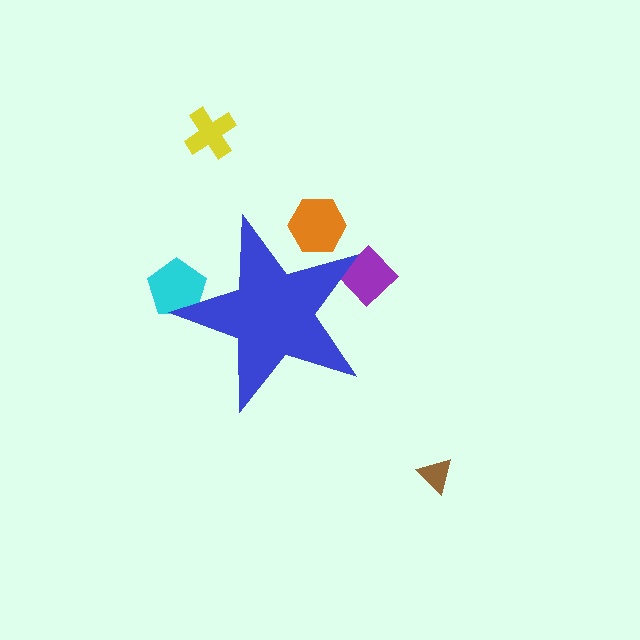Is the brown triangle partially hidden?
No, the brown triangle is fully visible.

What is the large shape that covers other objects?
A blue star.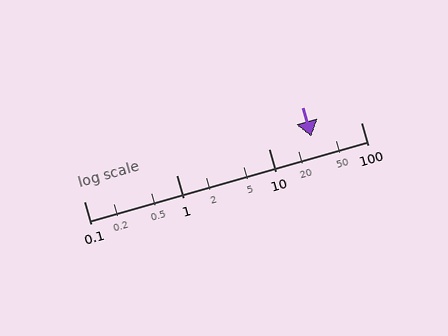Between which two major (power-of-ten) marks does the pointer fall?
The pointer is between 10 and 100.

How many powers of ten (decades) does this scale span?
The scale spans 3 decades, from 0.1 to 100.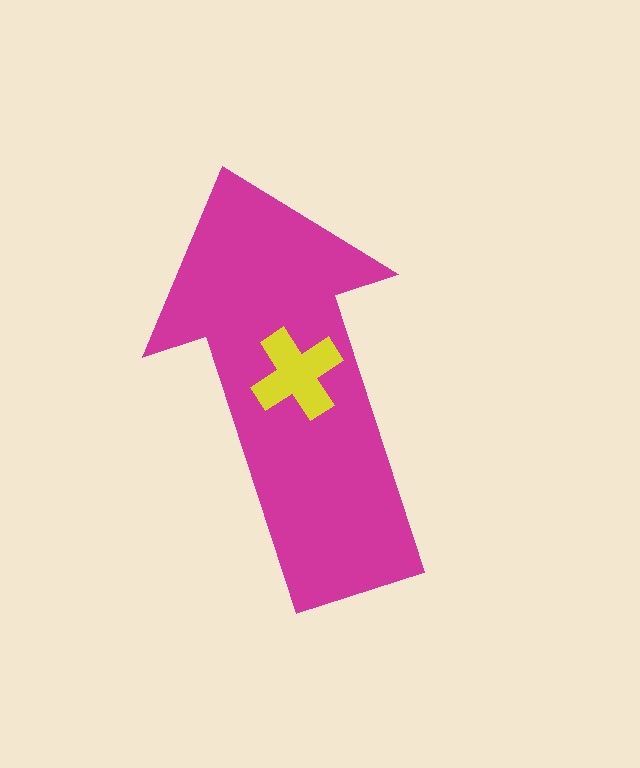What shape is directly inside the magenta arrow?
The yellow cross.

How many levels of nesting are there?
2.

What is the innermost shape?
The yellow cross.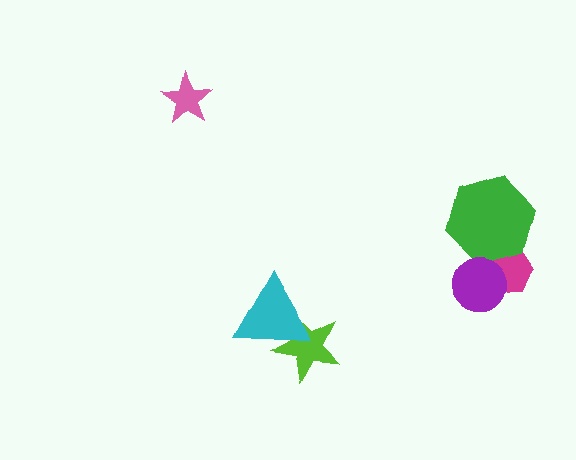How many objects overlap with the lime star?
1 object overlaps with the lime star.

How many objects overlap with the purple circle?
2 objects overlap with the purple circle.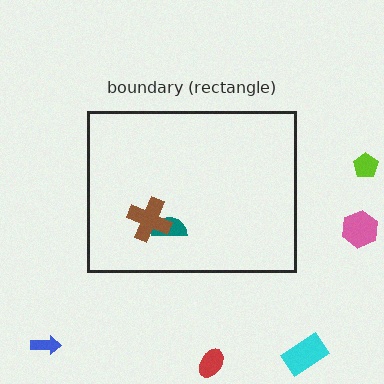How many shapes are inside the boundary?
2 inside, 5 outside.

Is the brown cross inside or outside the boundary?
Inside.